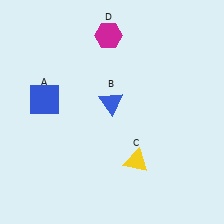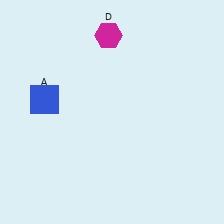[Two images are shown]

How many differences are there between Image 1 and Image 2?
There are 2 differences between the two images.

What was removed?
The blue triangle (B), the yellow triangle (C) were removed in Image 2.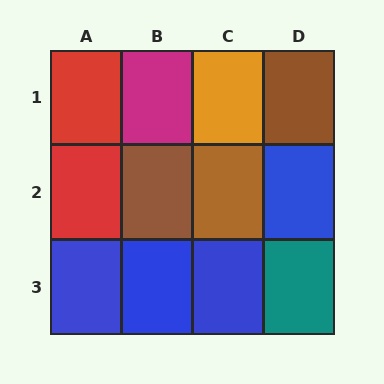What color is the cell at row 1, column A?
Red.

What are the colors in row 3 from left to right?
Blue, blue, blue, teal.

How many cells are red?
2 cells are red.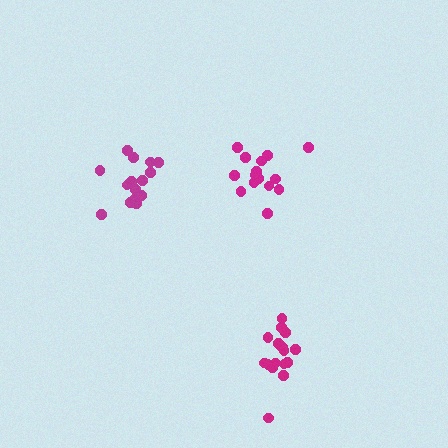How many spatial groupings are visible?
There are 3 spatial groupings.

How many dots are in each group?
Group 1: 15 dots, Group 2: 15 dots, Group 3: 16 dots (46 total).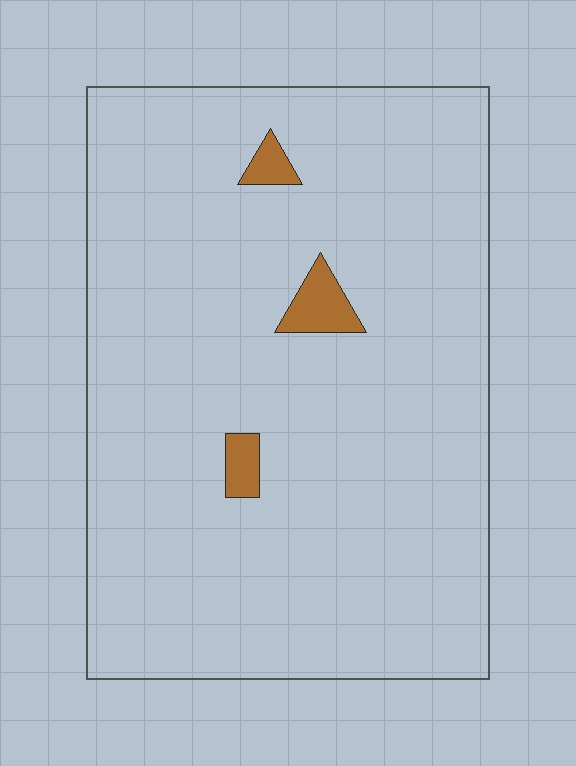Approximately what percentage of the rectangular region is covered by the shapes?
Approximately 5%.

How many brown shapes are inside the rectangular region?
3.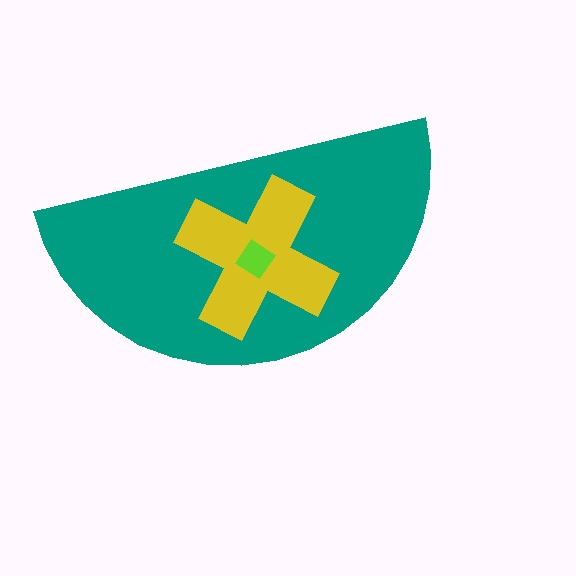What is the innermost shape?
The lime diamond.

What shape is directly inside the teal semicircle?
The yellow cross.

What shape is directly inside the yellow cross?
The lime diamond.